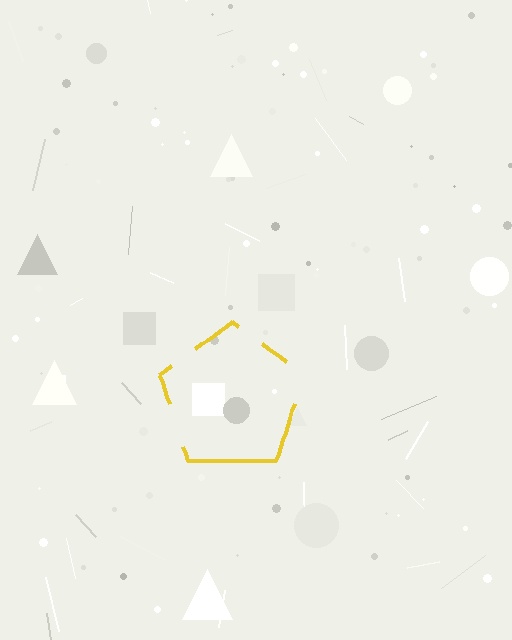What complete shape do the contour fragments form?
The contour fragments form a pentagon.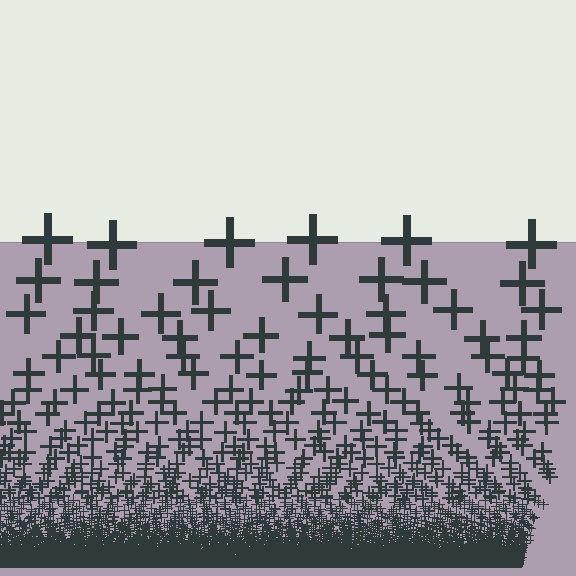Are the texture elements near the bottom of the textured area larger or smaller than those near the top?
Smaller. The gradient is inverted — elements near the bottom are smaller and denser.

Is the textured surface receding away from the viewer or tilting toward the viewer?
The surface appears to tilt toward the viewer. Texture elements get larger and sparser toward the top.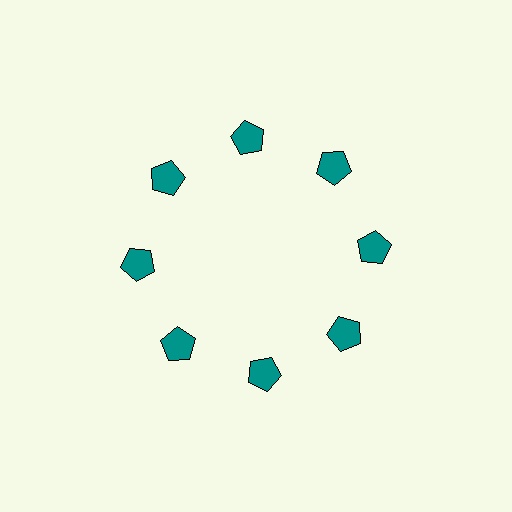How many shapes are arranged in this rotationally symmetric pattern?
There are 8 shapes, arranged in 8 groups of 1.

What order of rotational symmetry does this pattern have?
This pattern has 8-fold rotational symmetry.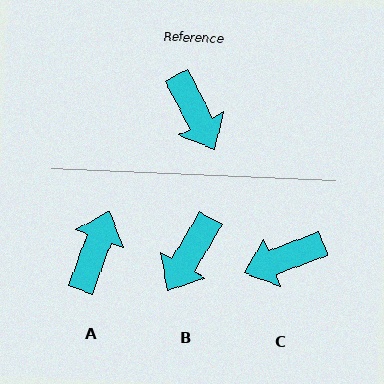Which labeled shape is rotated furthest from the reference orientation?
A, about 132 degrees away.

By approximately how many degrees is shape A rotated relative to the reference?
Approximately 132 degrees counter-clockwise.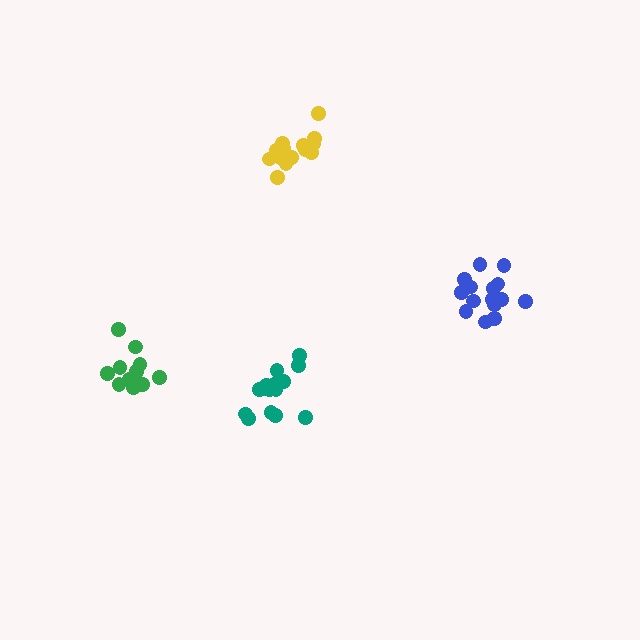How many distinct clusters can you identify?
There are 4 distinct clusters.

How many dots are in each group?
Group 1: 16 dots, Group 2: 15 dots, Group 3: 11 dots, Group 4: 14 dots (56 total).